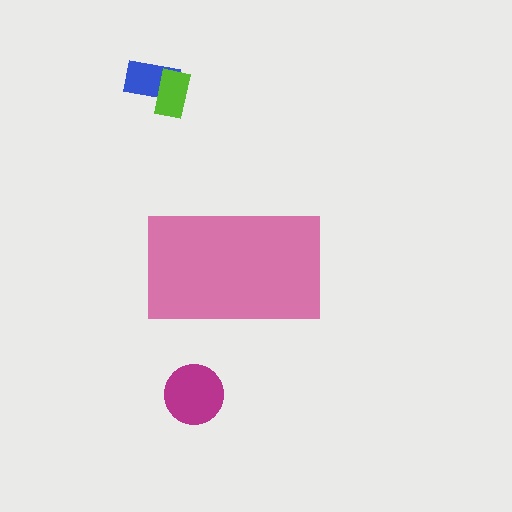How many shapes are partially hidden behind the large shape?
0 shapes are partially hidden.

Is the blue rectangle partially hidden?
No, the blue rectangle is fully visible.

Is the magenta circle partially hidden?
No, the magenta circle is fully visible.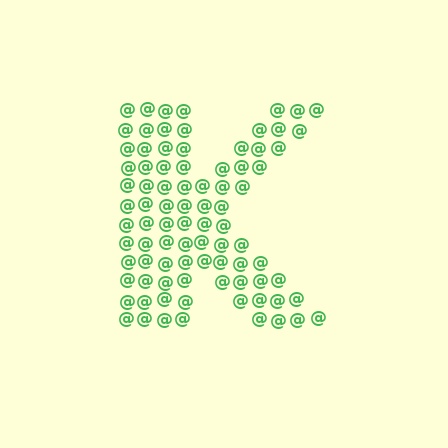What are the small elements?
The small elements are at signs.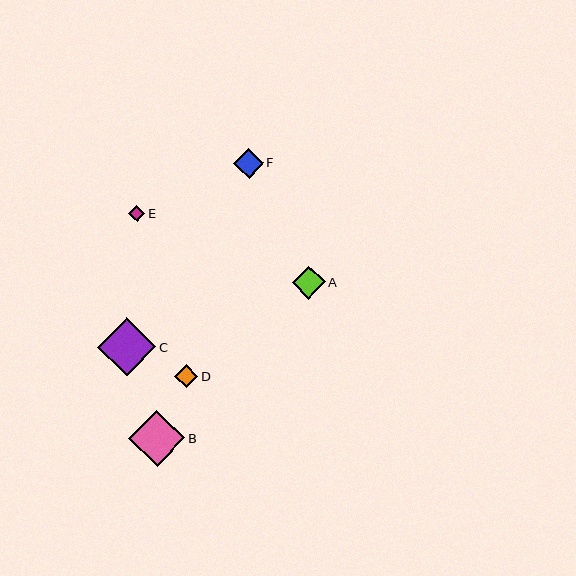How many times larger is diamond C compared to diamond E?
Diamond C is approximately 3.6 times the size of diamond E.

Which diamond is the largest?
Diamond C is the largest with a size of approximately 58 pixels.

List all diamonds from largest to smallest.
From largest to smallest: C, B, A, F, D, E.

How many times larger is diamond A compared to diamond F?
Diamond A is approximately 1.1 times the size of diamond F.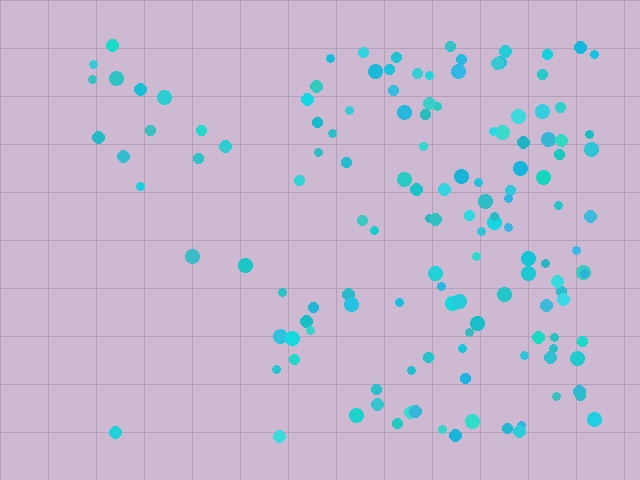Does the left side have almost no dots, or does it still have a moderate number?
Still a moderate number, just noticeably fewer than the right.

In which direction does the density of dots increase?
From left to right, with the right side densest.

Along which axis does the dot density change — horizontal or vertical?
Horizontal.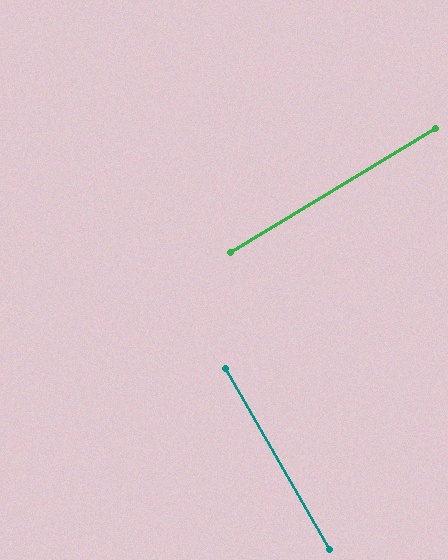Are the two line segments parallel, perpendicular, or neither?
Perpendicular — they meet at approximately 89°.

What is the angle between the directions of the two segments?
Approximately 89 degrees.